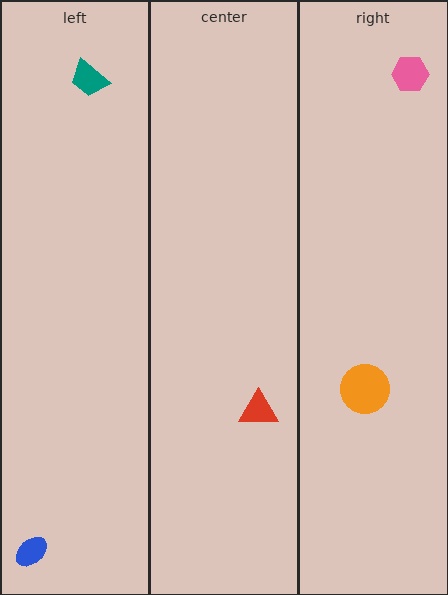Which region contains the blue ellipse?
The left region.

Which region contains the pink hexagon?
The right region.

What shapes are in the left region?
The blue ellipse, the teal trapezoid.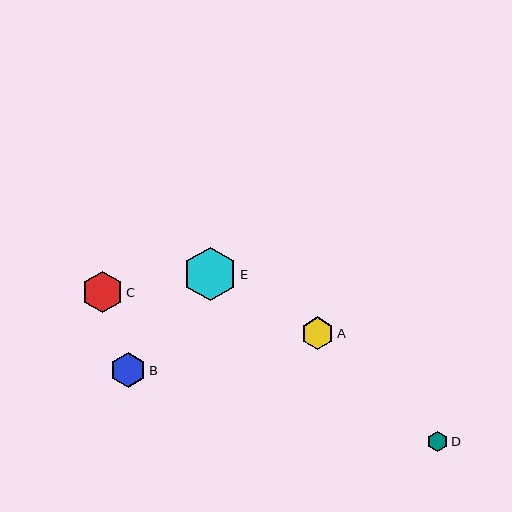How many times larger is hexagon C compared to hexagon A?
Hexagon C is approximately 1.3 times the size of hexagon A.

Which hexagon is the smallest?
Hexagon D is the smallest with a size of approximately 20 pixels.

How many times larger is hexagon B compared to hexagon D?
Hexagon B is approximately 1.8 times the size of hexagon D.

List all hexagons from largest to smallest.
From largest to smallest: E, C, B, A, D.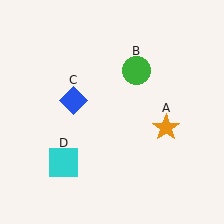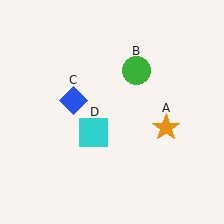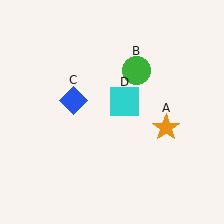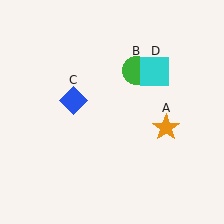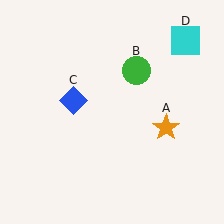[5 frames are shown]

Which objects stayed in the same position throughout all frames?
Orange star (object A) and green circle (object B) and blue diamond (object C) remained stationary.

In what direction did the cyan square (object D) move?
The cyan square (object D) moved up and to the right.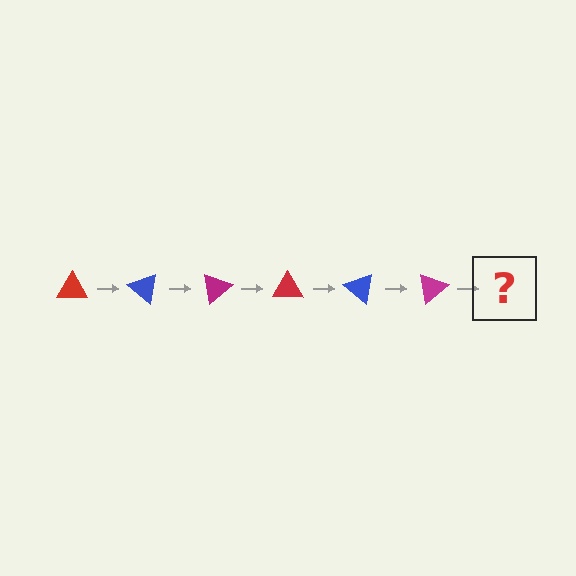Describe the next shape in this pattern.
It should be a red triangle, rotated 240 degrees from the start.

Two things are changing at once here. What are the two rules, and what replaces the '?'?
The two rules are that it rotates 40 degrees each step and the color cycles through red, blue, and magenta. The '?' should be a red triangle, rotated 240 degrees from the start.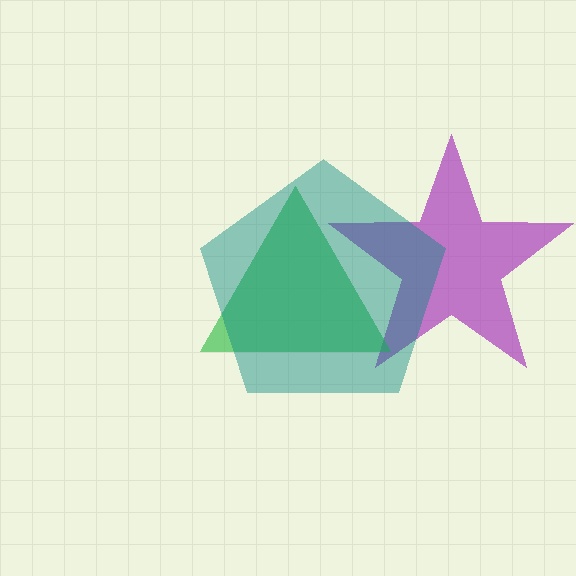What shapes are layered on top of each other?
The layered shapes are: a purple star, a green triangle, a teal pentagon.